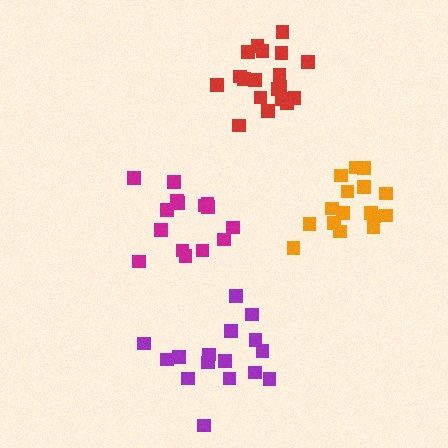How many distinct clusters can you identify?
There are 4 distinct clusters.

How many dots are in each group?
Group 1: 16 dots, Group 2: 19 dots, Group 3: 16 dots, Group 4: 16 dots (67 total).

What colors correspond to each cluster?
The clusters are colored: purple, red, orange, magenta.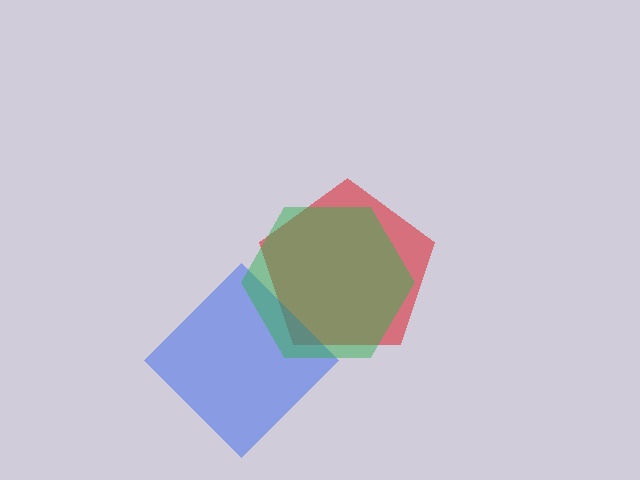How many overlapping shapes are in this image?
There are 3 overlapping shapes in the image.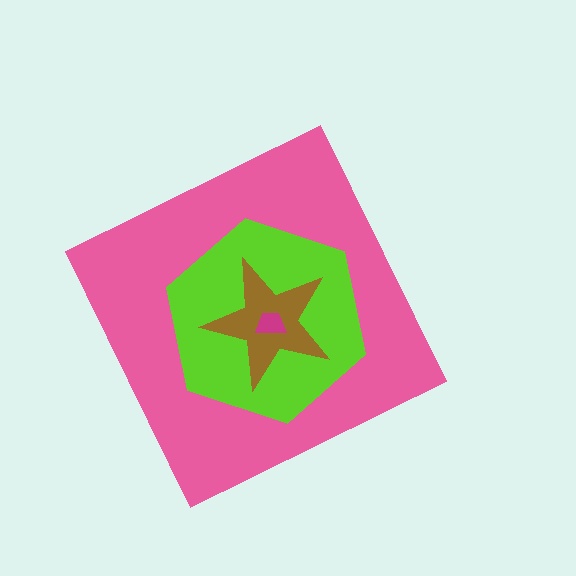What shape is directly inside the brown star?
The magenta trapezoid.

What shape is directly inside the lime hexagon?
The brown star.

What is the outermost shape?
The pink diamond.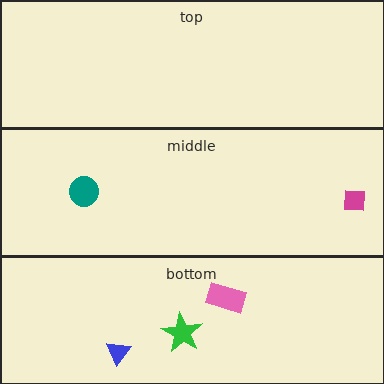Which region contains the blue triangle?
The bottom region.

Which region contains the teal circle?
The middle region.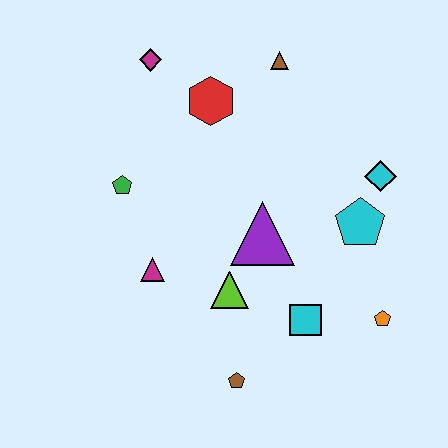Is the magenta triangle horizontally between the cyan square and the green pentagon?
Yes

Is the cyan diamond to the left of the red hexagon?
No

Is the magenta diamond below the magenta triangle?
No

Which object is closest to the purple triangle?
The lime triangle is closest to the purple triangle.